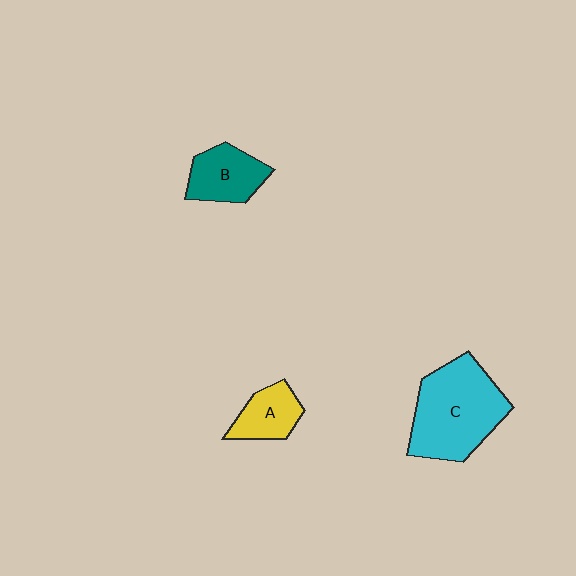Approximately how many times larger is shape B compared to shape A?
Approximately 1.2 times.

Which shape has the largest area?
Shape C (cyan).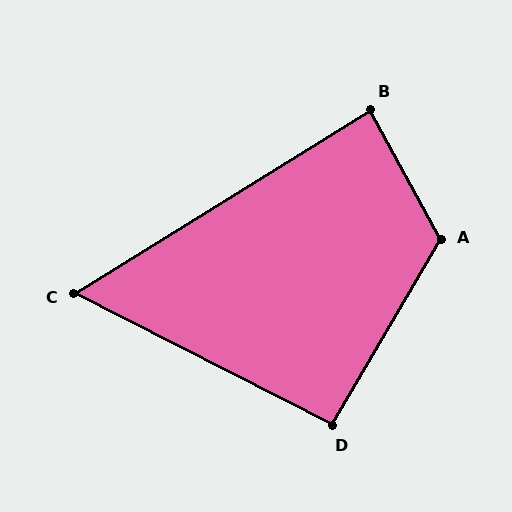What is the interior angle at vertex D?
Approximately 93 degrees (approximately right).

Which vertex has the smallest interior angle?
C, at approximately 59 degrees.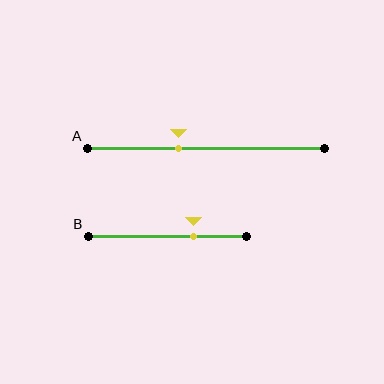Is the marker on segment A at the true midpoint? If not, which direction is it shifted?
No, the marker on segment A is shifted to the left by about 11% of the segment length.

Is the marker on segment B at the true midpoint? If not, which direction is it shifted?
No, the marker on segment B is shifted to the right by about 17% of the segment length.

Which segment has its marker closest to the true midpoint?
Segment A has its marker closest to the true midpoint.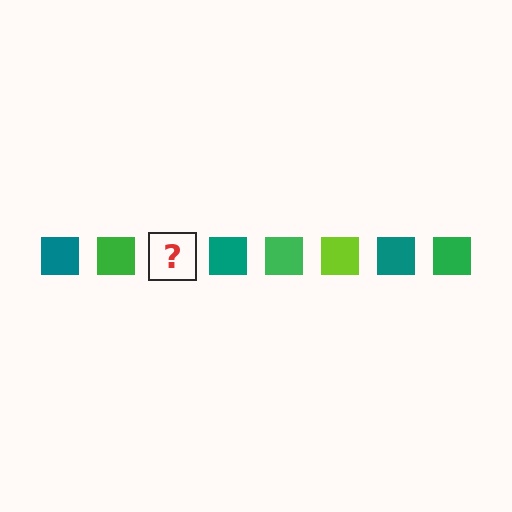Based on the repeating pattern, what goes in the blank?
The blank should be a lime square.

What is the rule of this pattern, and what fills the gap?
The rule is that the pattern cycles through teal, green, lime squares. The gap should be filled with a lime square.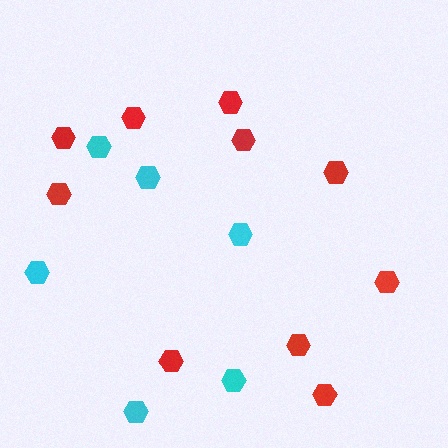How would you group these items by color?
There are 2 groups: one group of red hexagons (10) and one group of cyan hexagons (6).